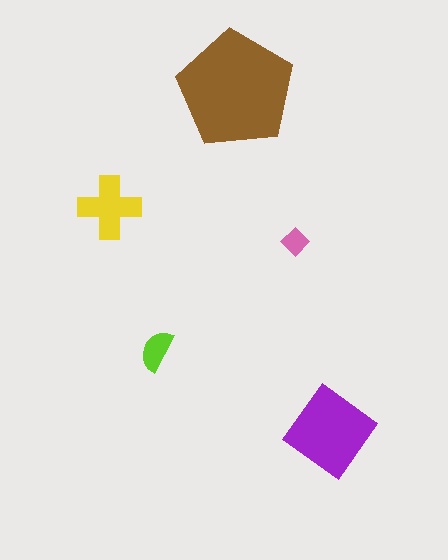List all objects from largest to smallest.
The brown pentagon, the purple diamond, the yellow cross, the lime semicircle, the pink diamond.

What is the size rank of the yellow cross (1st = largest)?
3rd.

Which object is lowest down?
The purple diamond is bottommost.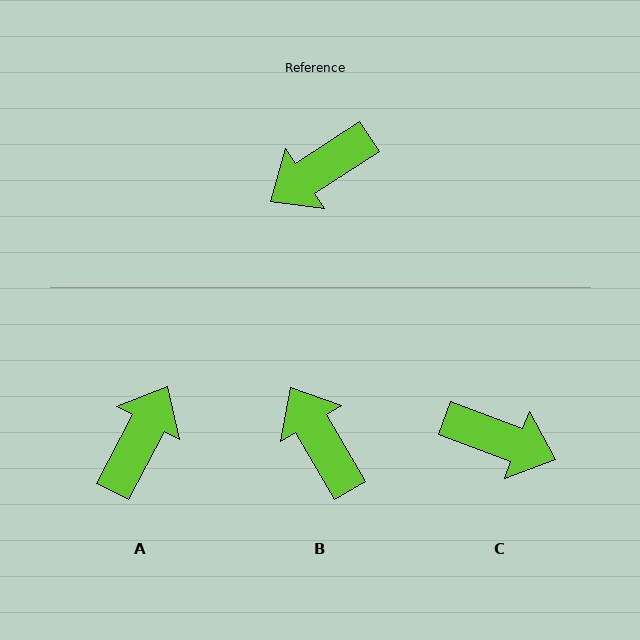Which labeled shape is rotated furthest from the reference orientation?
A, about 151 degrees away.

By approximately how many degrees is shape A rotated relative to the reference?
Approximately 151 degrees clockwise.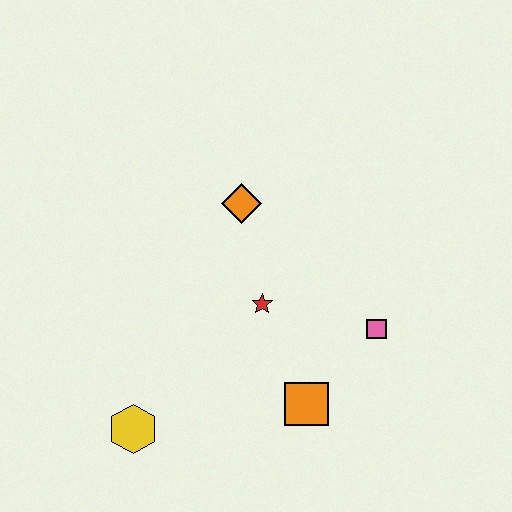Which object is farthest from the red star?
The yellow hexagon is farthest from the red star.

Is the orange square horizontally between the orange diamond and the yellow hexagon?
No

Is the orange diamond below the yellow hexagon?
No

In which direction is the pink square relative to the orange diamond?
The pink square is to the right of the orange diamond.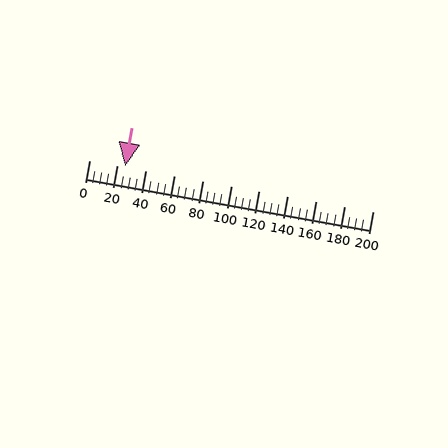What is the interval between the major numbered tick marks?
The major tick marks are spaced 20 units apart.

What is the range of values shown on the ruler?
The ruler shows values from 0 to 200.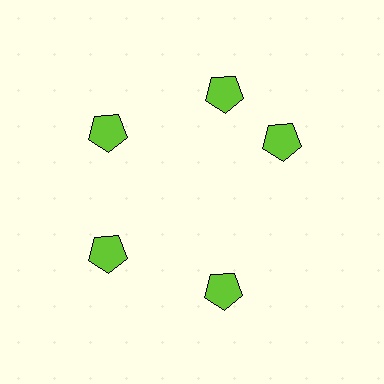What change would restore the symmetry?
The symmetry would be restored by rotating it back into even spacing with its neighbors so that all 5 pentagons sit at equal angles and equal distance from the center.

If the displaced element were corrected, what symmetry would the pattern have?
It would have 5-fold rotational symmetry — the pattern would map onto itself every 72 degrees.